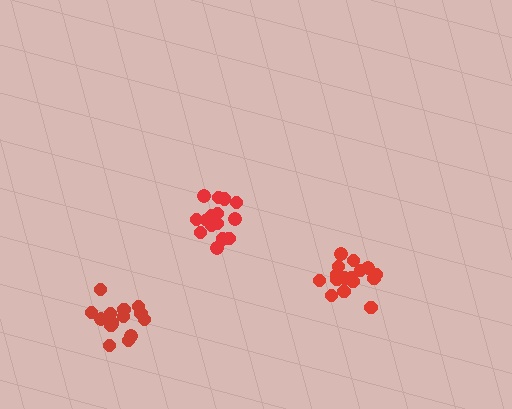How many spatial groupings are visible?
There are 3 spatial groupings.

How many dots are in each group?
Group 1: 14 dots, Group 2: 16 dots, Group 3: 15 dots (45 total).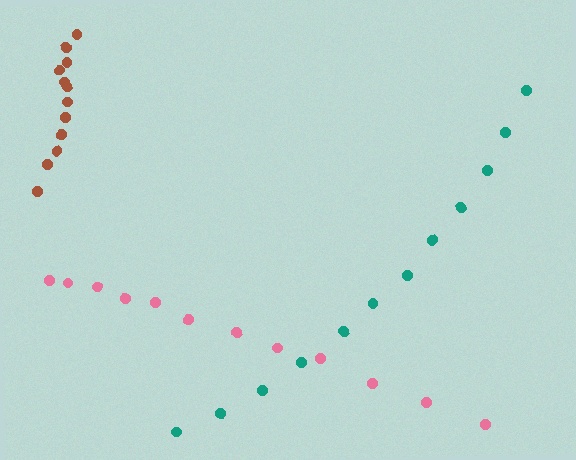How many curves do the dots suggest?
There are 3 distinct paths.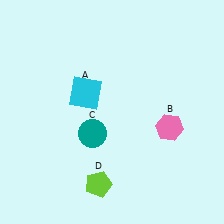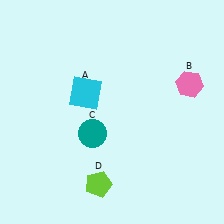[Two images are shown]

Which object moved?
The pink hexagon (B) moved up.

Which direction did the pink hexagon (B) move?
The pink hexagon (B) moved up.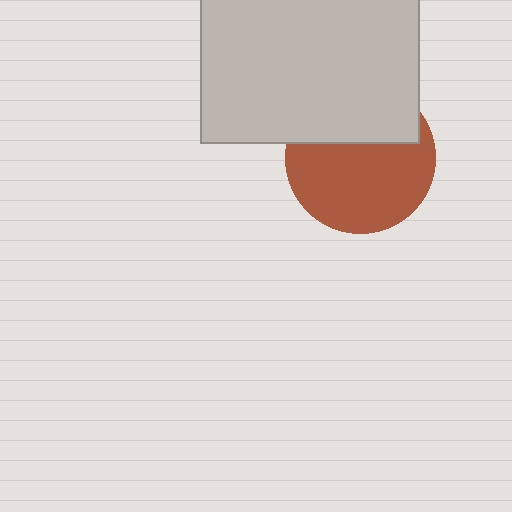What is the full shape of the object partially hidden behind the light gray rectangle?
The partially hidden object is a brown circle.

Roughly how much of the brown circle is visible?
About half of it is visible (roughly 64%).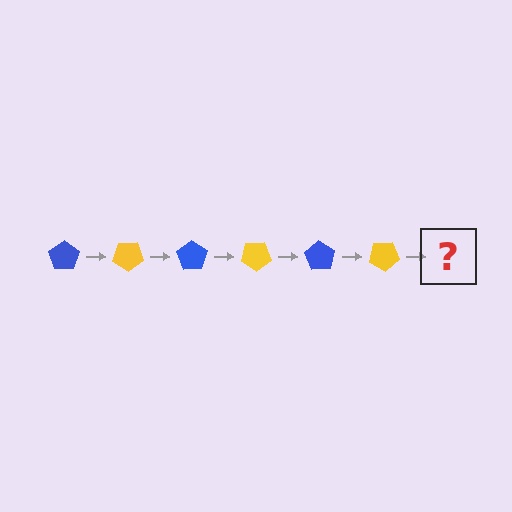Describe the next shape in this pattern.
It should be a blue pentagon, rotated 210 degrees from the start.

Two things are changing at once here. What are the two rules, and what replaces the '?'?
The two rules are that it rotates 35 degrees each step and the color cycles through blue and yellow. The '?' should be a blue pentagon, rotated 210 degrees from the start.